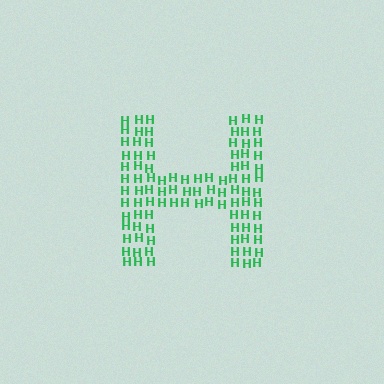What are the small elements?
The small elements are letter H's.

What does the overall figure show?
The overall figure shows the letter H.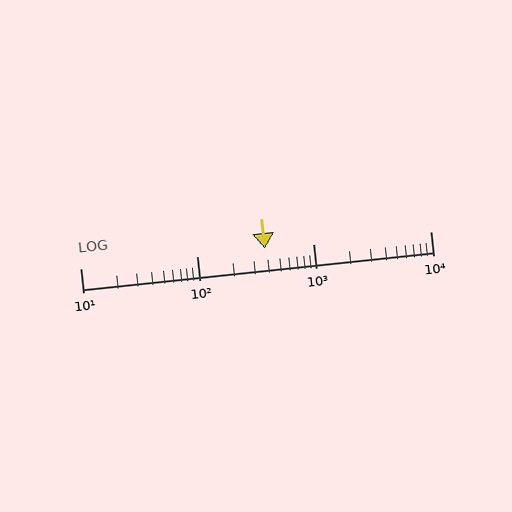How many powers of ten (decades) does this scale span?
The scale spans 3 decades, from 10 to 10000.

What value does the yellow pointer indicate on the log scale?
The pointer indicates approximately 380.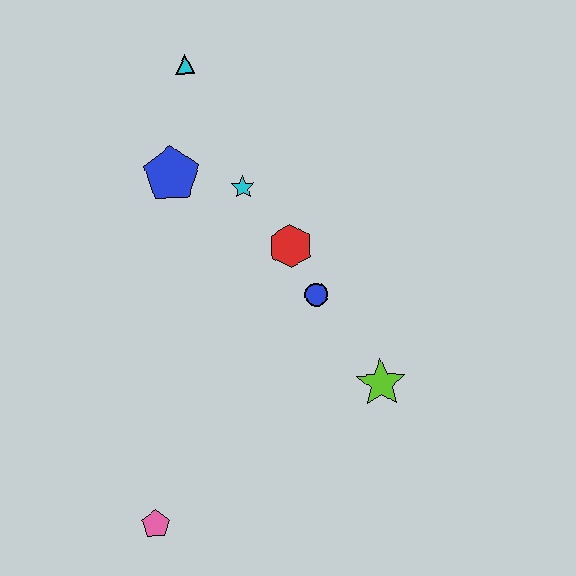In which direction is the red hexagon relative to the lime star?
The red hexagon is above the lime star.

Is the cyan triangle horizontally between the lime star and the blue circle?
No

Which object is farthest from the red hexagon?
The pink pentagon is farthest from the red hexagon.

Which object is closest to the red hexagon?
The blue circle is closest to the red hexagon.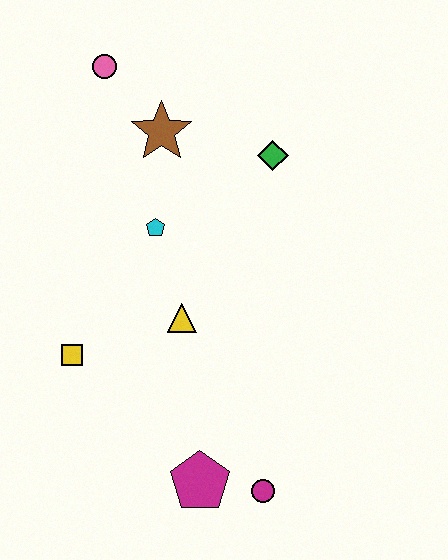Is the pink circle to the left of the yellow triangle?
Yes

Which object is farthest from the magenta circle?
The pink circle is farthest from the magenta circle.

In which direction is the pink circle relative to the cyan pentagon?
The pink circle is above the cyan pentagon.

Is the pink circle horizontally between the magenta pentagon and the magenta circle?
No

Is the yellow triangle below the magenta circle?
No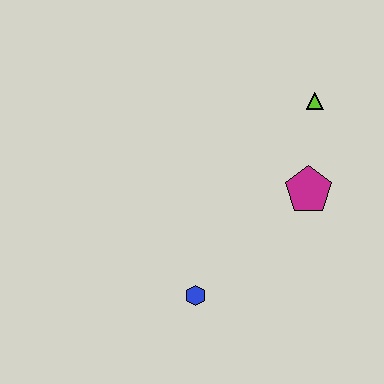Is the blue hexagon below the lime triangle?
Yes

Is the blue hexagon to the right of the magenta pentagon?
No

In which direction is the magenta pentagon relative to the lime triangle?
The magenta pentagon is below the lime triangle.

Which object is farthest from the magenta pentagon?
The blue hexagon is farthest from the magenta pentagon.